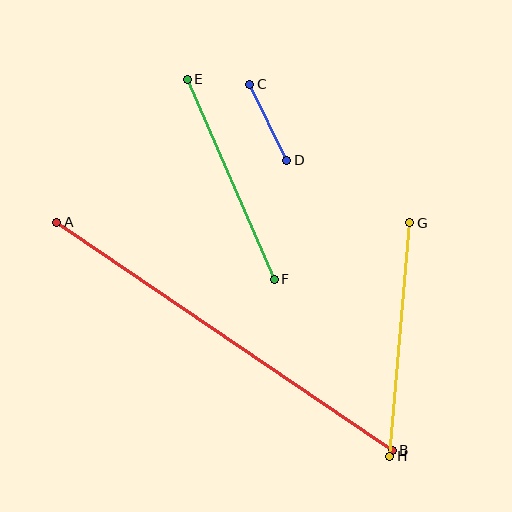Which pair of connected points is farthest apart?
Points A and B are farthest apart.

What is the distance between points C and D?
The distance is approximately 84 pixels.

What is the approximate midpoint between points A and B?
The midpoint is at approximately (224, 336) pixels.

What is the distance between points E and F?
The distance is approximately 218 pixels.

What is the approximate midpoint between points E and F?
The midpoint is at approximately (231, 179) pixels.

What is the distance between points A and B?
The distance is approximately 406 pixels.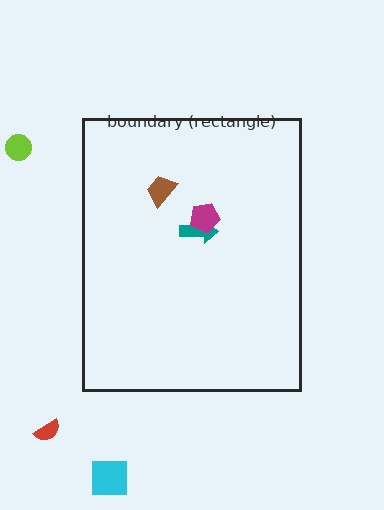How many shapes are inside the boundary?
3 inside, 3 outside.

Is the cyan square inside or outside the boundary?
Outside.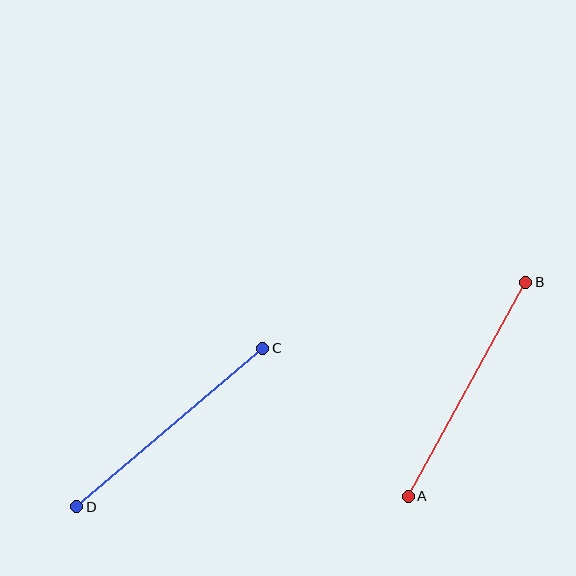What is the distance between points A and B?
The distance is approximately 244 pixels.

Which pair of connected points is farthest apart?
Points A and B are farthest apart.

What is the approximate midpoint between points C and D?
The midpoint is at approximately (170, 428) pixels.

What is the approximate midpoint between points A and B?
The midpoint is at approximately (467, 389) pixels.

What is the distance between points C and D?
The distance is approximately 244 pixels.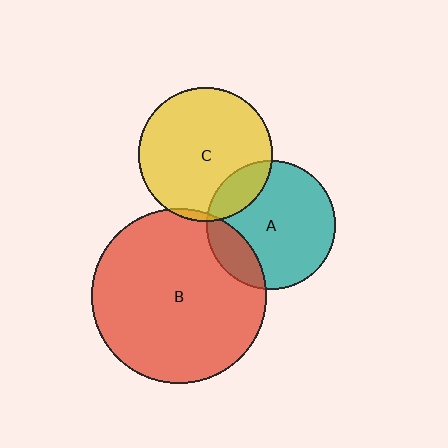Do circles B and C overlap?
Yes.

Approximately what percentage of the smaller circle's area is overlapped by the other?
Approximately 5%.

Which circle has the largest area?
Circle B (red).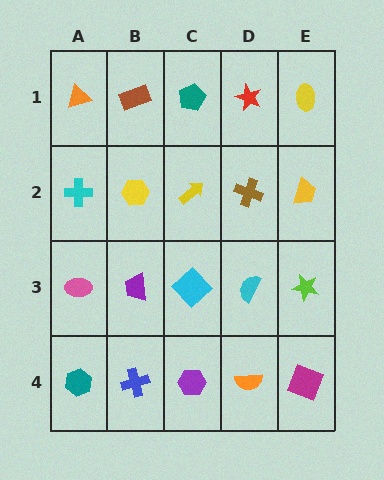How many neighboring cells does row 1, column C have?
3.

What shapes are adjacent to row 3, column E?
A yellow trapezoid (row 2, column E), a magenta square (row 4, column E), a cyan semicircle (row 3, column D).